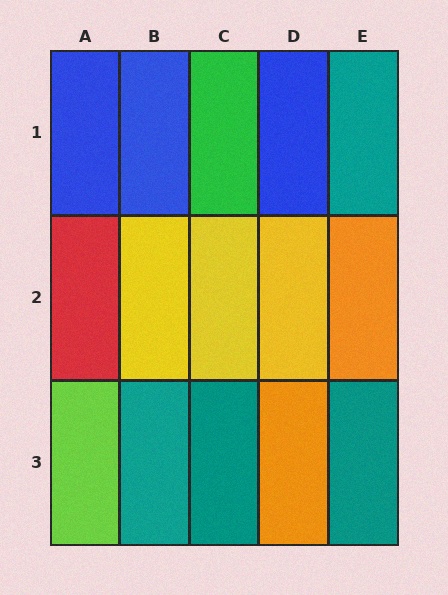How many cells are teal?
4 cells are teal.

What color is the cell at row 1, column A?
Blue.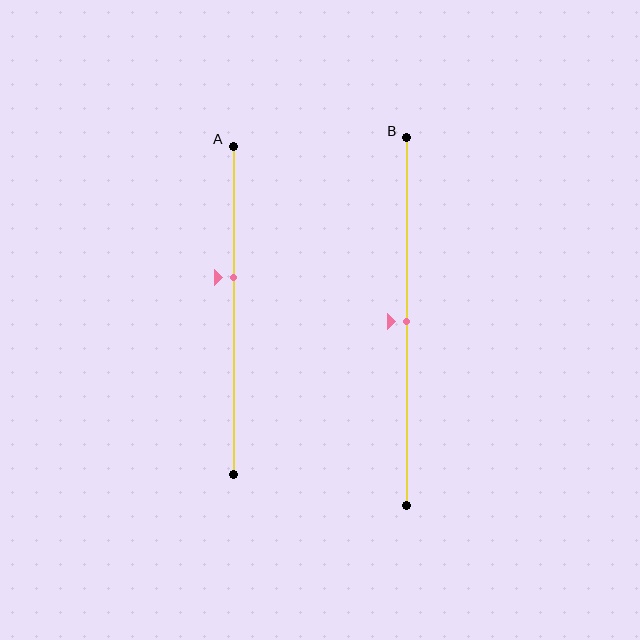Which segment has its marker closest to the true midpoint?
Segment B has its marker closest to the true midpoint.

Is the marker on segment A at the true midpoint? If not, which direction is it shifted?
No, the marker on segment A is shifted upward by about 10% of the segment length.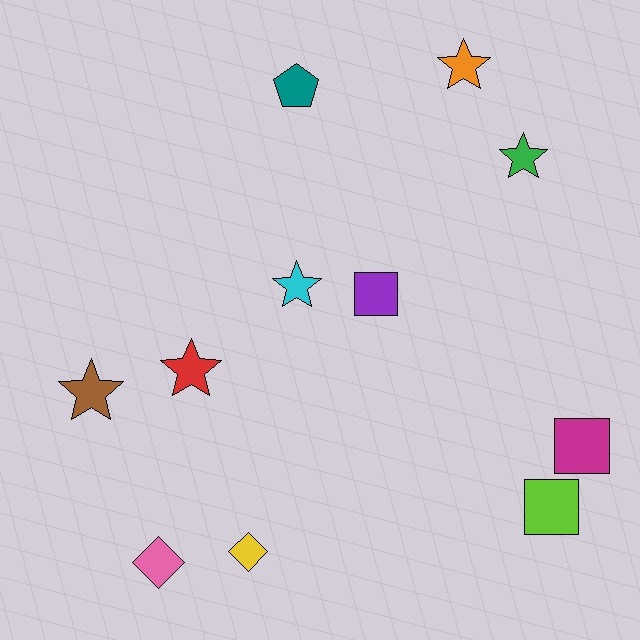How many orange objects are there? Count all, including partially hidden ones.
There is 1 orange object.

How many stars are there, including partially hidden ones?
There are 5 stars.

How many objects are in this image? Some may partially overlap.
There are 11 objects.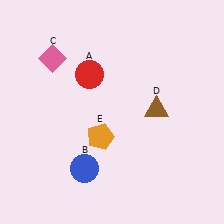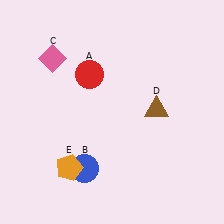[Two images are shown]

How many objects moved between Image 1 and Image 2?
1 object moved between the two images.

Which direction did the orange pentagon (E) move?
The orange pentagon (E) moved left.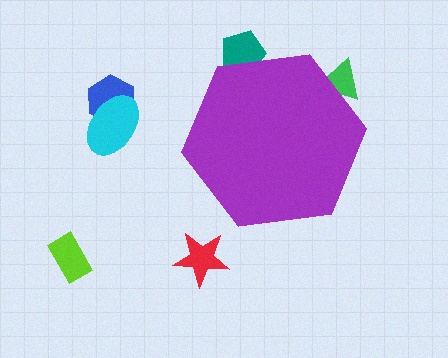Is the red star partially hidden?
No, the red star is fully visible.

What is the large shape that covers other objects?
A purple hexagon.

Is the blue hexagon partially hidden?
No, the blue hexagon is fully visible.